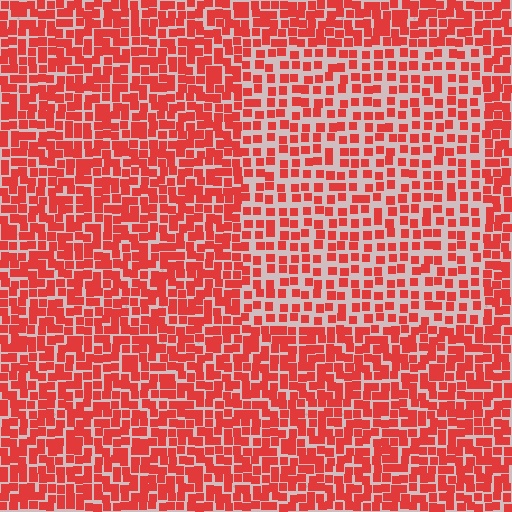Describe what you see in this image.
The image contains small red elements arranged at two different densities. A rectangle-shaped region is visible where the elements are less densely packed than the surrounding area.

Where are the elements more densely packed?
The elements are more densely packed outside the rectangle boundary.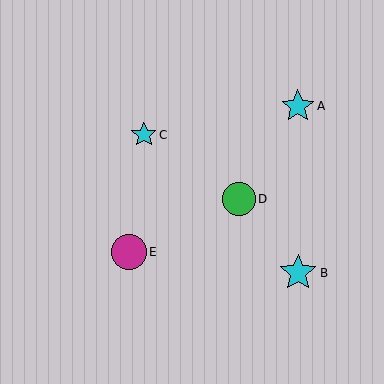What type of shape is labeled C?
Shape C is a cyan star.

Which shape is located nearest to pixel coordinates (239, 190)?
The green circle (labeled D) at (239, 199) is nearest to that location.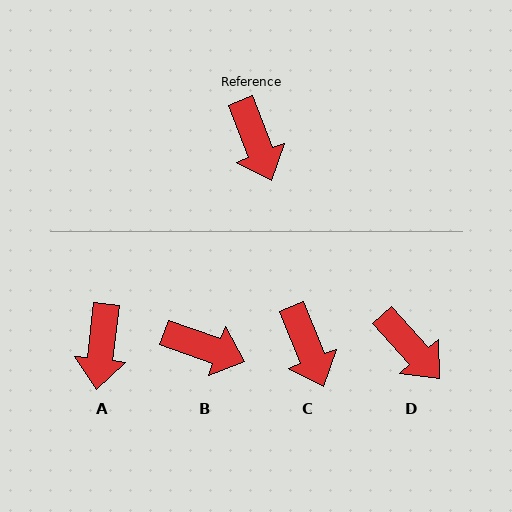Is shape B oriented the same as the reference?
No, it is off by about 49 degrees.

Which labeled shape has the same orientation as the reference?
C.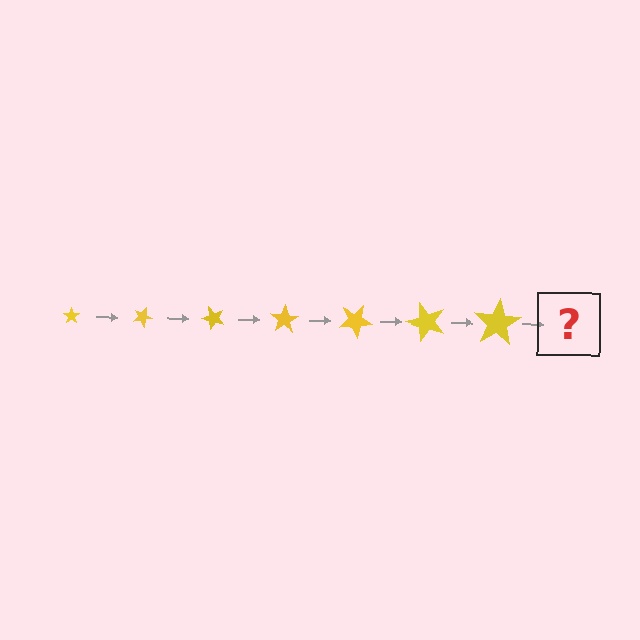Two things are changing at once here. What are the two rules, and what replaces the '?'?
The two rules are that the star grows larger each step and it rotates 25 degrees each step. The '?' should be a star, larger than the previous one and rotated 175 degrees from the start.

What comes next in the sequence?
The next element should be a star, larger than the previous one and rotated 175 degrees from the start.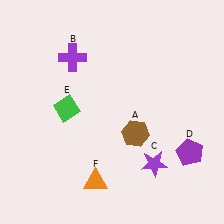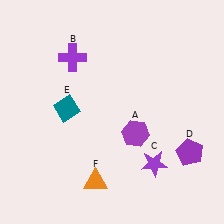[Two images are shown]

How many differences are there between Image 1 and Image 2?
There are 2 differences between the two images.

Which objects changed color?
A changed from brown to purple. E changed from green to teal.